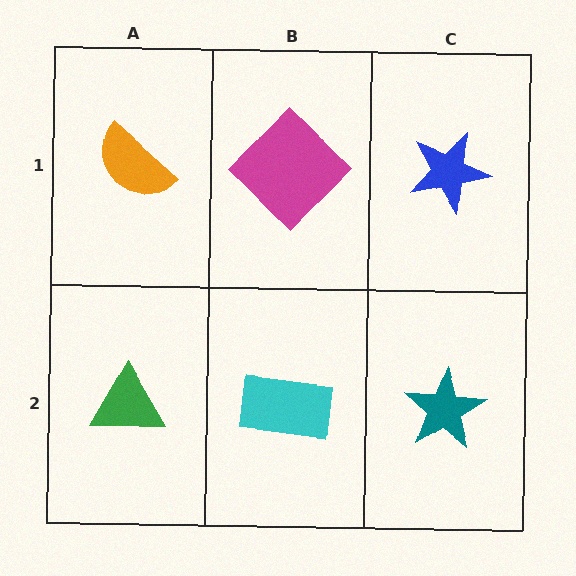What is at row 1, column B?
A magenta diamond.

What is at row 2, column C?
A teal star.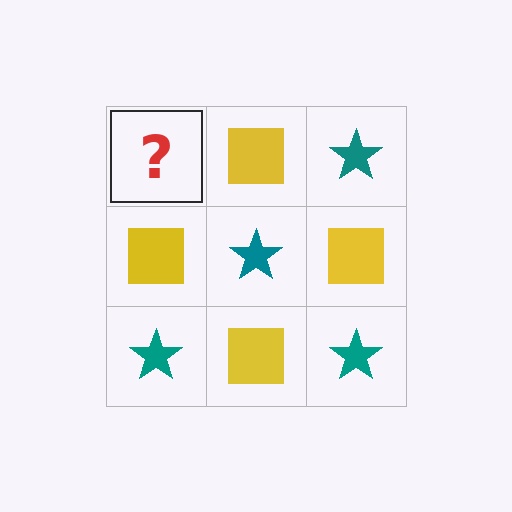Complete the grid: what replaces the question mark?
The question mark should be replaced with a teal star.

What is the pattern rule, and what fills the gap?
The rule is that it alternates teal star and yellow square in a checkerboard pattern. The gap should be filled with a teal star.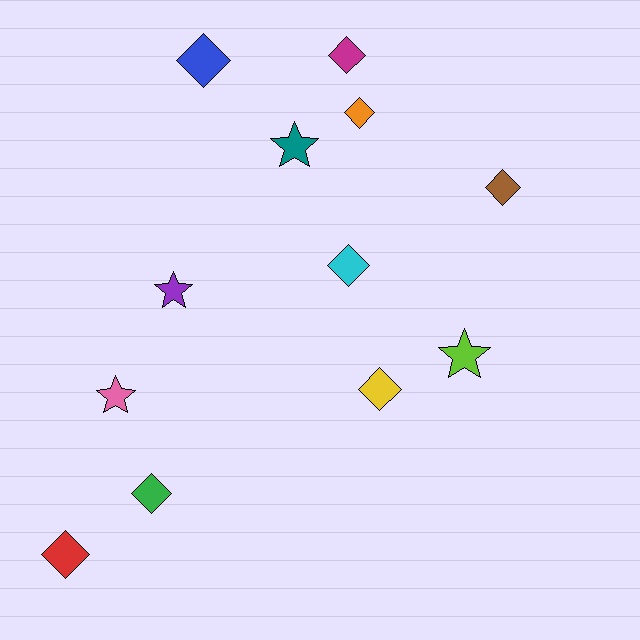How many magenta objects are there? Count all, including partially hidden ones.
There is 1 magenta object.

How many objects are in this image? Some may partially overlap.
There are 12 objects.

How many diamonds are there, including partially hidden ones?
There are 8 diamonds.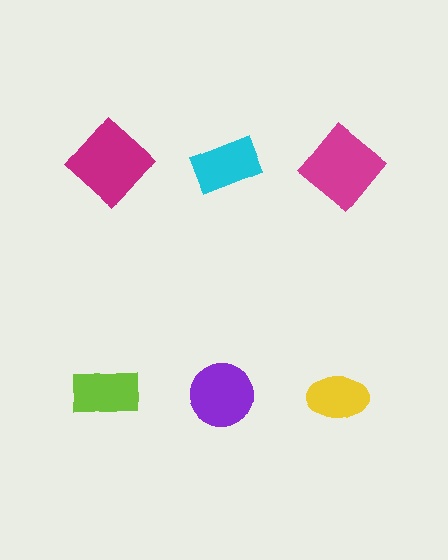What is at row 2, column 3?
A yellow ellipse.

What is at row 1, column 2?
A cyan rectangle.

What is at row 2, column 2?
A purple circle.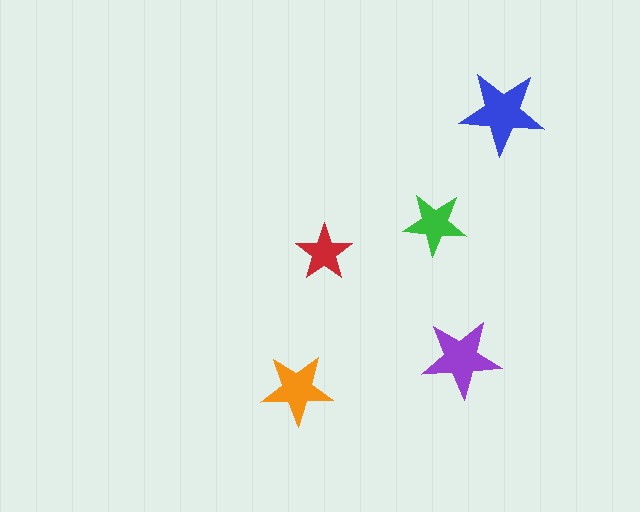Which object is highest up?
The blue star is topmost.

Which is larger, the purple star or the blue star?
The blue one.